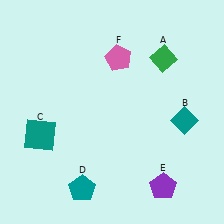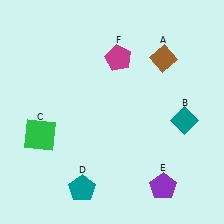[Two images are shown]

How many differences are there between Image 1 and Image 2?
There are 3 differences between the two images.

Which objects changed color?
A changed from green to brown. C changed from teal to green. F changed from pink to magenta.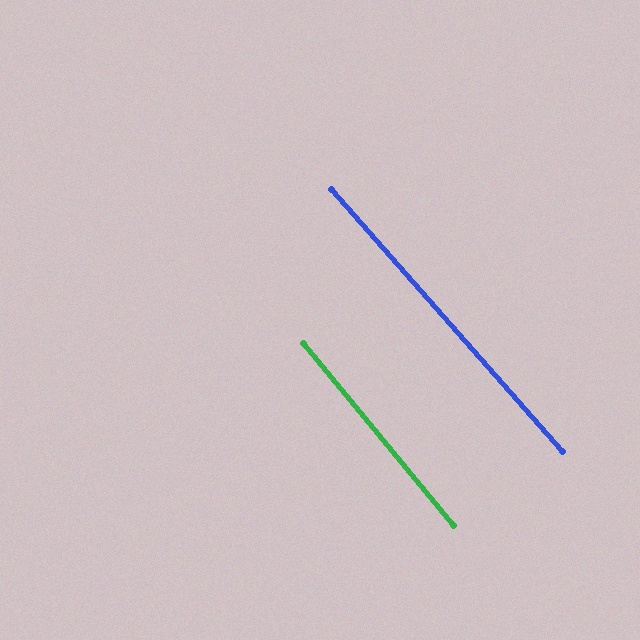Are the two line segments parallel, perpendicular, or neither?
Parallel — their directions differ by only 1.9°.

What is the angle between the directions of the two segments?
Approximately 2 degrees.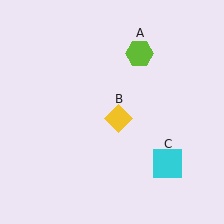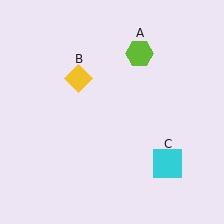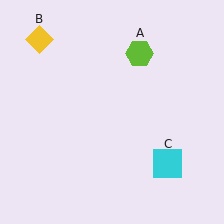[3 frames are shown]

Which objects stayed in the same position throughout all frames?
Lime hexagon (object A) and cyan square (object C) remained stationary.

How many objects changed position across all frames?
1 object changed position: yellow diamond (object B).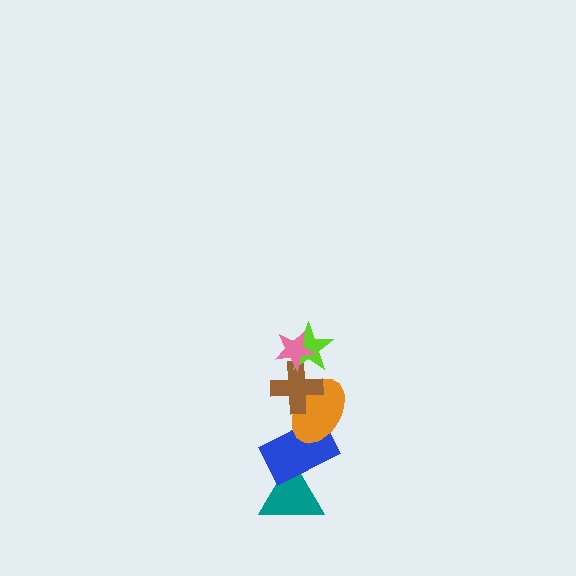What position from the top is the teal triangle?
The teal triangle is 6th from the top.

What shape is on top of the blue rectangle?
The orange ellipse is on top of the blue rectangle.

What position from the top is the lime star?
The lime star is 2nd from the top.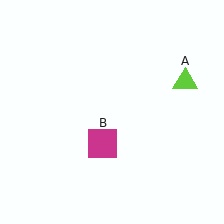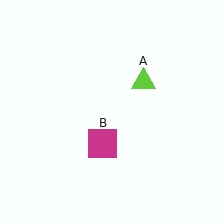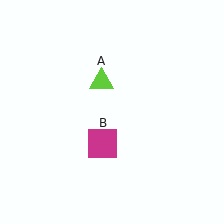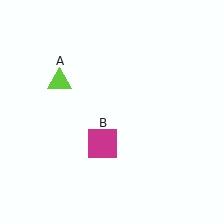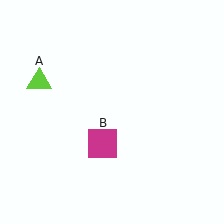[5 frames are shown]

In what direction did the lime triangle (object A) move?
The lime triangle (object A) moved left.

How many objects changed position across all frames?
1 object changed position: lime triangle (object A).